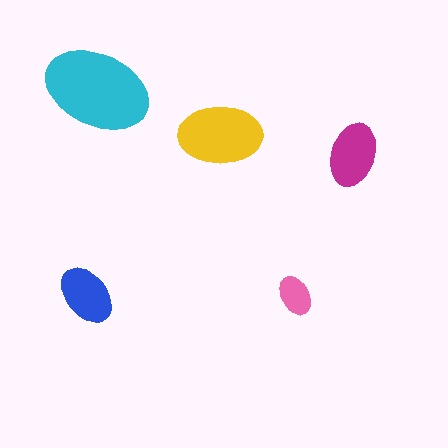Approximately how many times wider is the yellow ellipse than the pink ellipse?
About 2 times wider.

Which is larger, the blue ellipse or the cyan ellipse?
The cyan one.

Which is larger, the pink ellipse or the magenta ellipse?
The magenta one.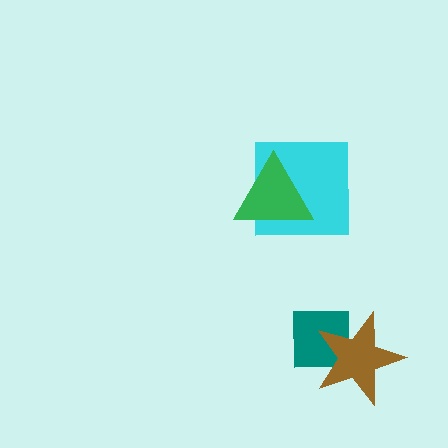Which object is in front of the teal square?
The brown star is in front of the teal square.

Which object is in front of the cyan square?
The green triangle is in front of the cyan square.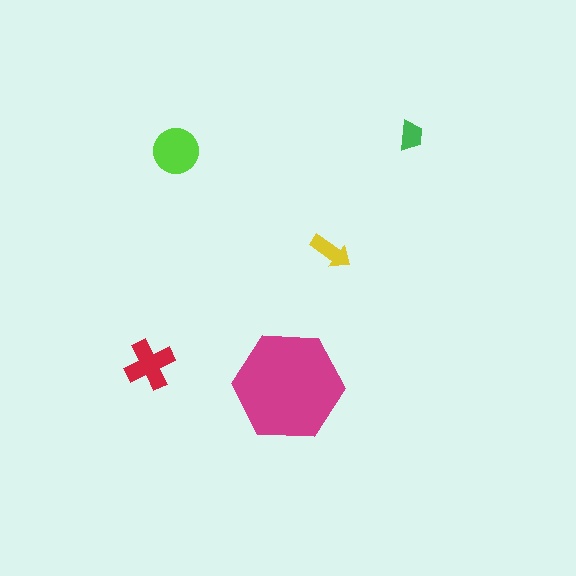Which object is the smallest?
The green trapezoid.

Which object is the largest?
The magenta hexagon.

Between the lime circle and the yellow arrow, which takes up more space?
The lime circle.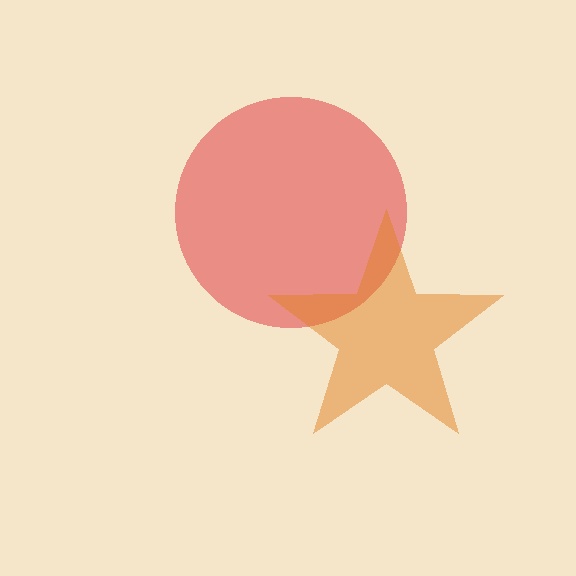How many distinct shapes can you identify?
There are 2 distinct shapes: a red circle, an orange star.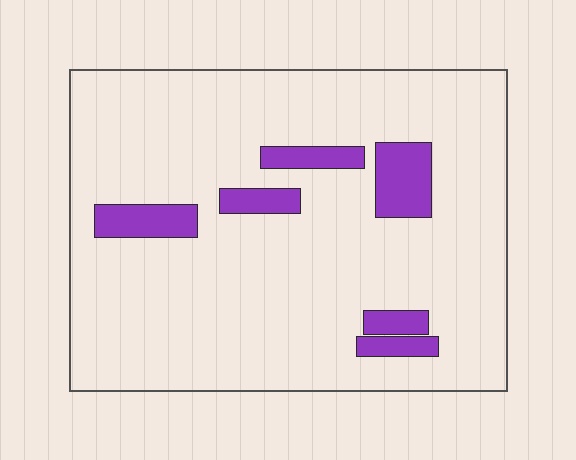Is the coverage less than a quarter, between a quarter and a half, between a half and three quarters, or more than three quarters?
Less than a quarter.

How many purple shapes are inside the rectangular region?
6.